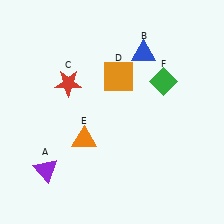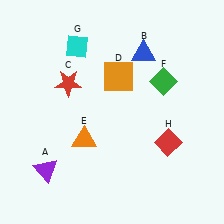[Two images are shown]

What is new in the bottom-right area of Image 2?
A red diamond (H) was added in the bottom-right area of Image 2.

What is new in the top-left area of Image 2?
A cyan diamond (G) was added in the top-left area of Image 2.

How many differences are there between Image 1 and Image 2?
There are 2 differences between the two images.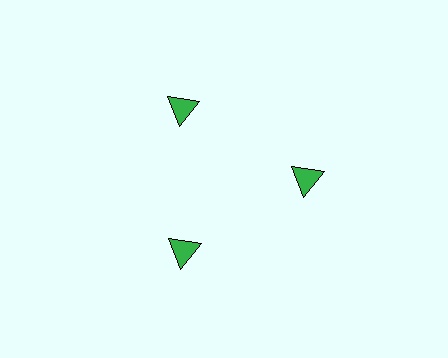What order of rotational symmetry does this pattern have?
This pattern has 3-fold rotational symmetry.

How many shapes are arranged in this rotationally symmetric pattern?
There are 3 shapes, arranged in 3 groups of 1.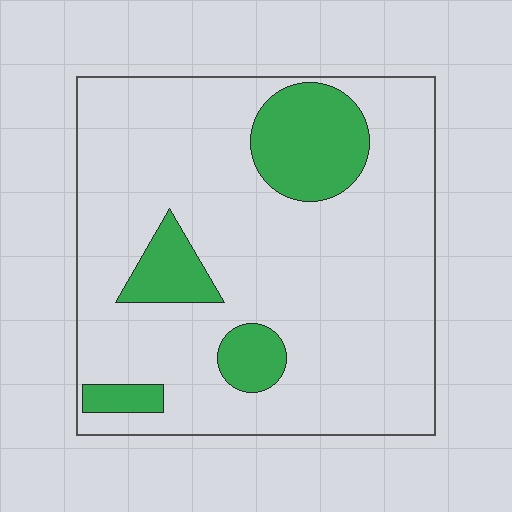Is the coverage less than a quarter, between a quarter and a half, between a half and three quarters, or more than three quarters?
Less than a quarter.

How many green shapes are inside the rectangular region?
4.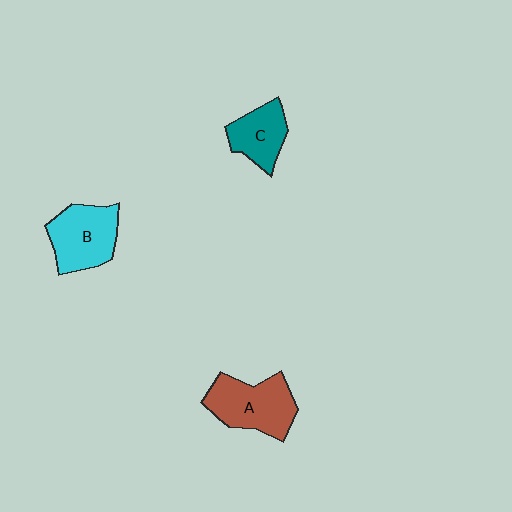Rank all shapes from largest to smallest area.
From largest to smallest: A (brown), B (cyan), C (teal).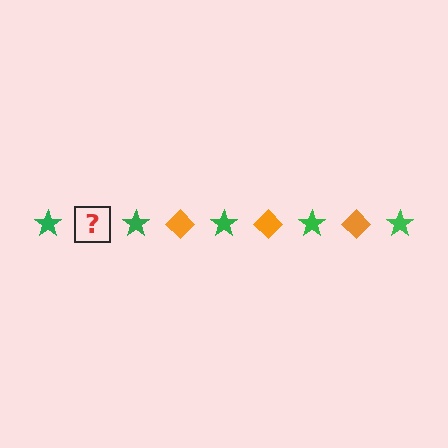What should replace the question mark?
The question mark should be replaced with an orange diamond.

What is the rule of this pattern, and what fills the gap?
The rule is that the pattern alternates between green star and orange diamond. The gap should be filled with an orange diamond.